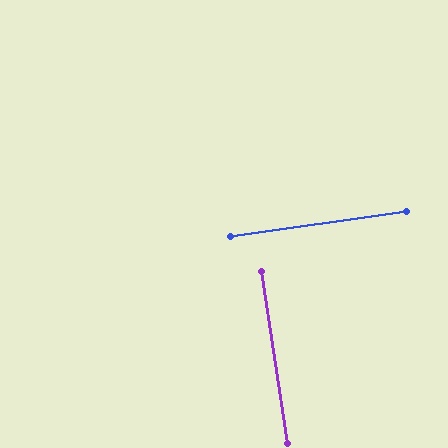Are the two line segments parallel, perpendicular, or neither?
Perpendicular — they meet at approximately 90°.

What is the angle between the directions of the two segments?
Approximately 90 degrees.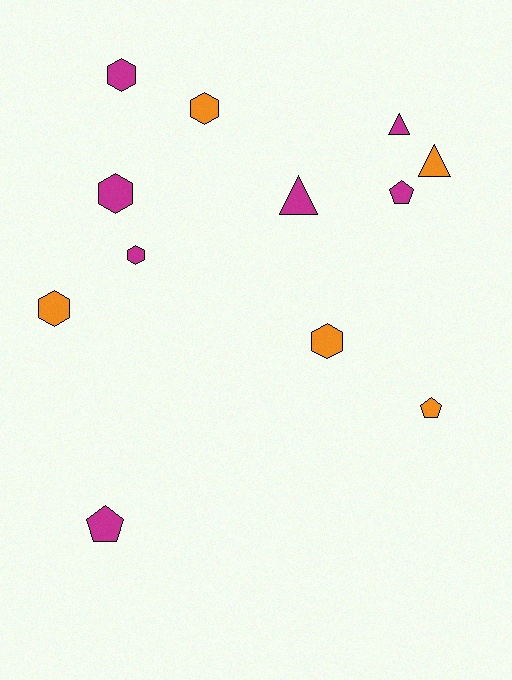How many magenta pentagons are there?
There are 2 magenta pentagons.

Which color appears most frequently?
Magenta, with 7 objects.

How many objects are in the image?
There are 12 objects.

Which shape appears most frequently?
Hexagon, with 6 objects.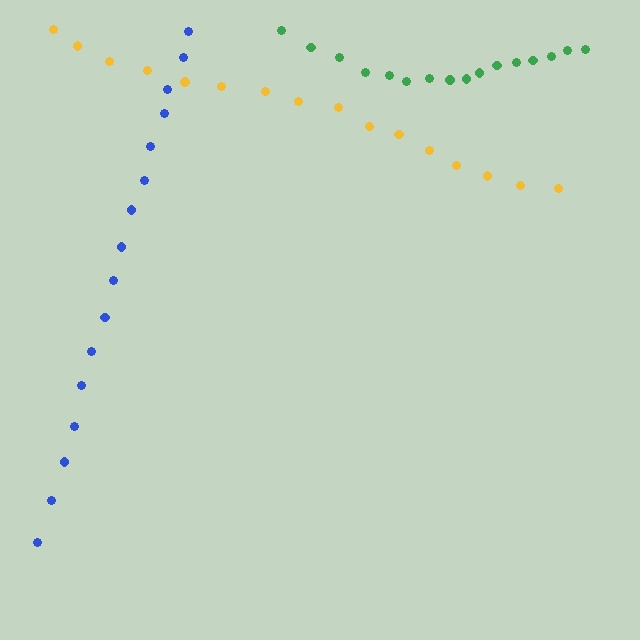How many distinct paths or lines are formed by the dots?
There are 3 distinct paths.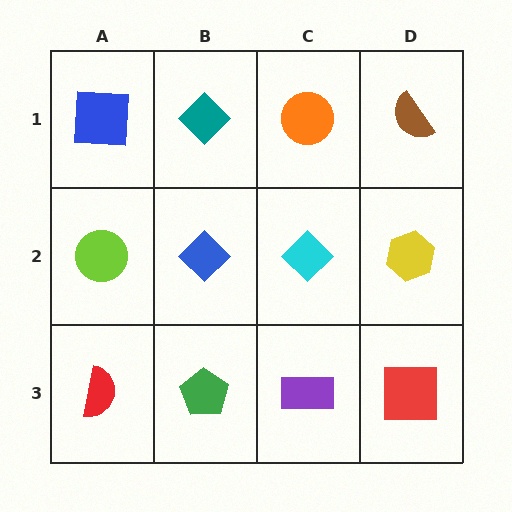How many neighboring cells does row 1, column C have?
3.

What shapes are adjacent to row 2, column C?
An orange circle (row 1, column C), a purple rectangle (row 3, column C), a blue diamond (row 2, column B), a yellow hexagon (row 2, column D).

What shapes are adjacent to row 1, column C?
A cyan diamond (row 2, column C), a teal diamond (row 1, column B), a brown semicircle (row 1, column D).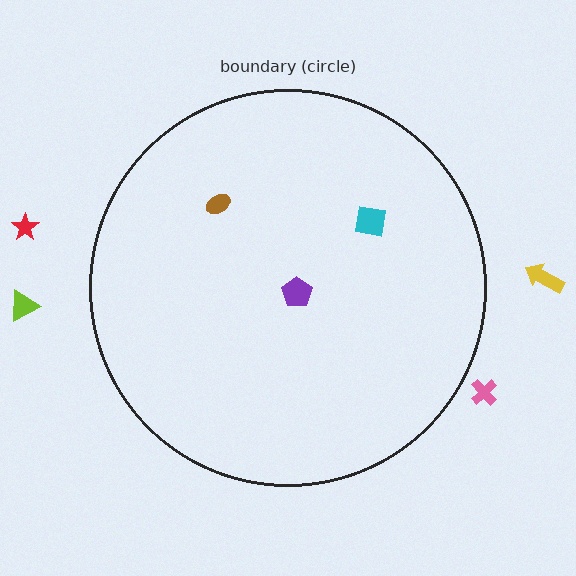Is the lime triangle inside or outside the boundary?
Outside.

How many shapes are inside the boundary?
3 inside, 4 outside.